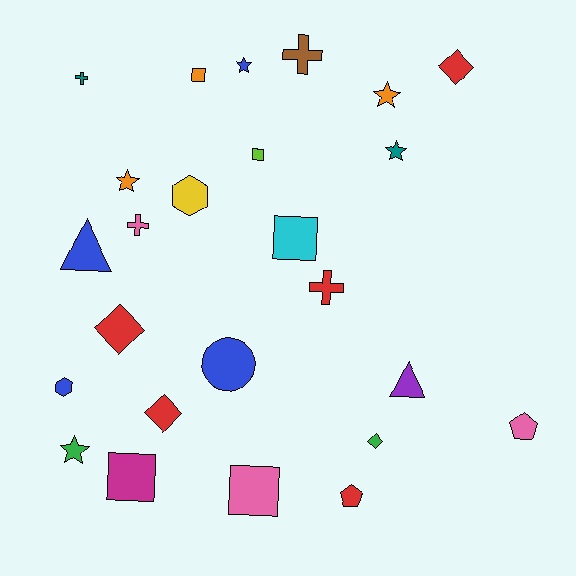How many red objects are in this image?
There are 5 red objects.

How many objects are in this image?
There are 25 objects.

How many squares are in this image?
There are 5 squares.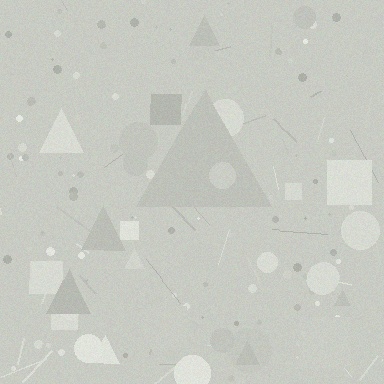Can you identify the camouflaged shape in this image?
The camouflaged shape is a triangle.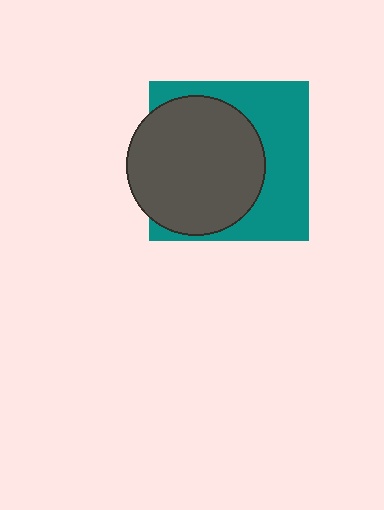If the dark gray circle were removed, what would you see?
You would see the complete teal square.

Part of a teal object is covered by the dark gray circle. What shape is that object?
It is a square.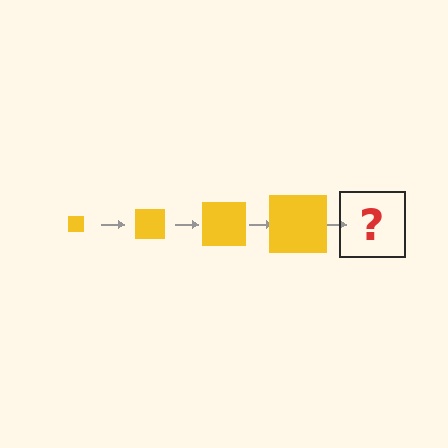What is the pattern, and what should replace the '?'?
The pattern is that the square gets progressively larger each step. The '?' should be a yellow square, larger than the previous one.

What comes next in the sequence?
The next element should be a yellow square, larger than the previous one.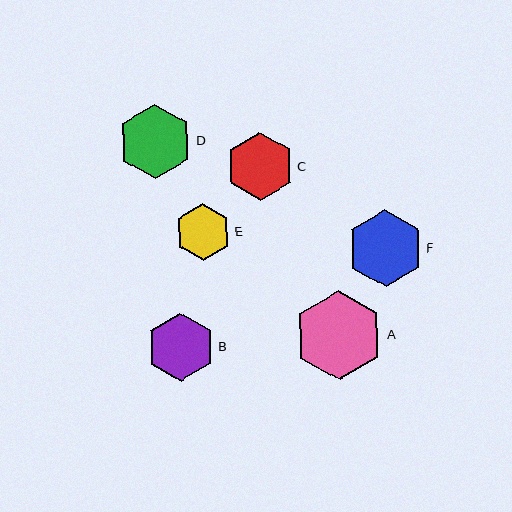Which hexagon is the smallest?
Hexagon E is the smallest with a size of approximately 56 pixels.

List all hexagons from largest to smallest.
From largest to smallest: A, F, D, C, B, E.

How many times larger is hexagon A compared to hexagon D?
Hexagon A is approximately 1.2 times the size of hexagon D.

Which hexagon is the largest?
Hexagon A is the largest with a size of approximately 89 pixels.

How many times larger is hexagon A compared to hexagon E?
Hexagon A is approximately 1.6 times the size of hexagon E.